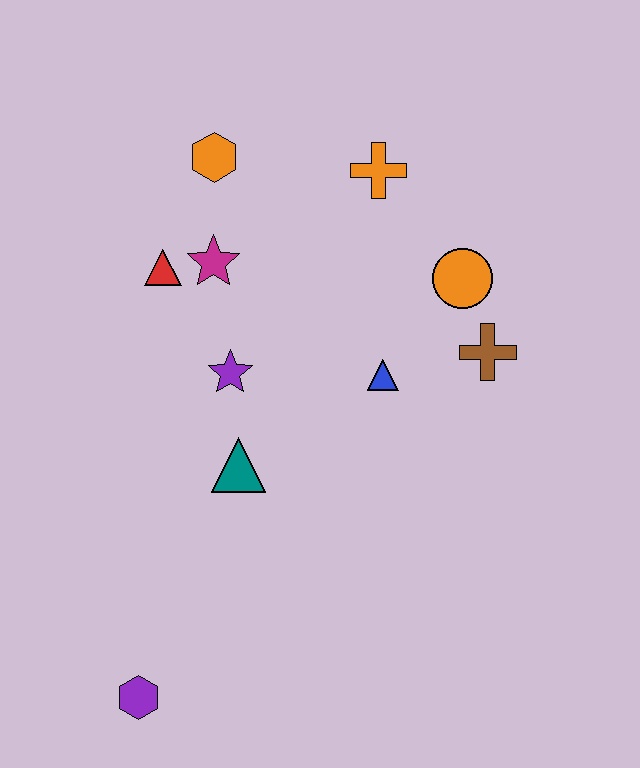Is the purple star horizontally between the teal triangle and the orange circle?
No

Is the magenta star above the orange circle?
Yes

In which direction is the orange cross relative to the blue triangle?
The orange cross is above the blue triangle.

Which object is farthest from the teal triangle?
The orange cross is farthest from the teal triangle.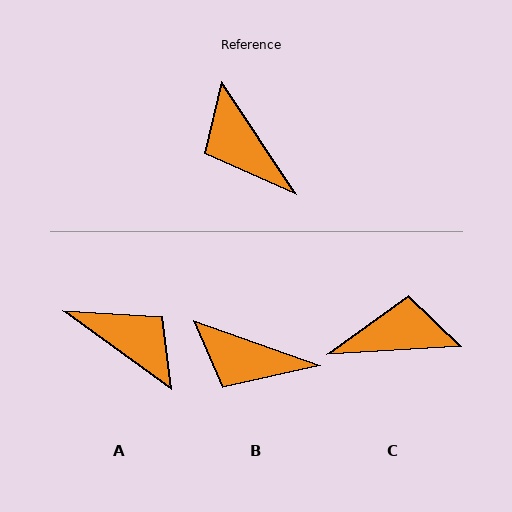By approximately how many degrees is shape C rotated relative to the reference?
Approximately 120 degrees clockwise.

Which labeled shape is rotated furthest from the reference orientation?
A, about 159 degrees away.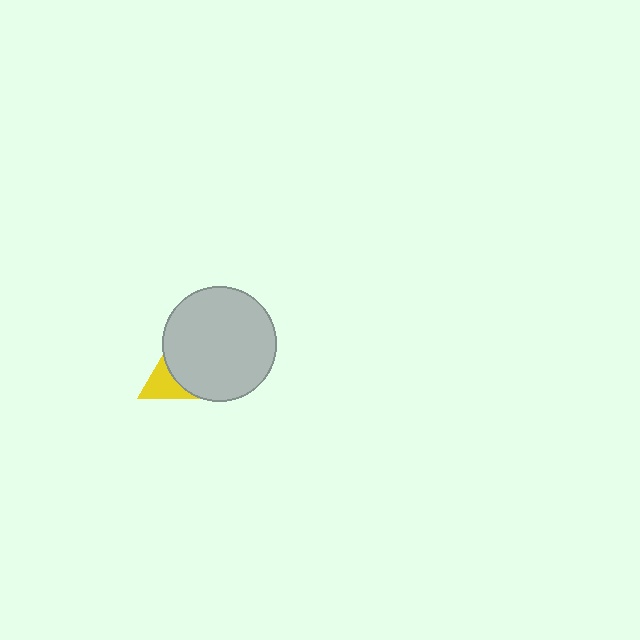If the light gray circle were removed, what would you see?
You would see the complete yellow triangle.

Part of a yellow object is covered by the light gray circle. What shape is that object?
It is a triangle.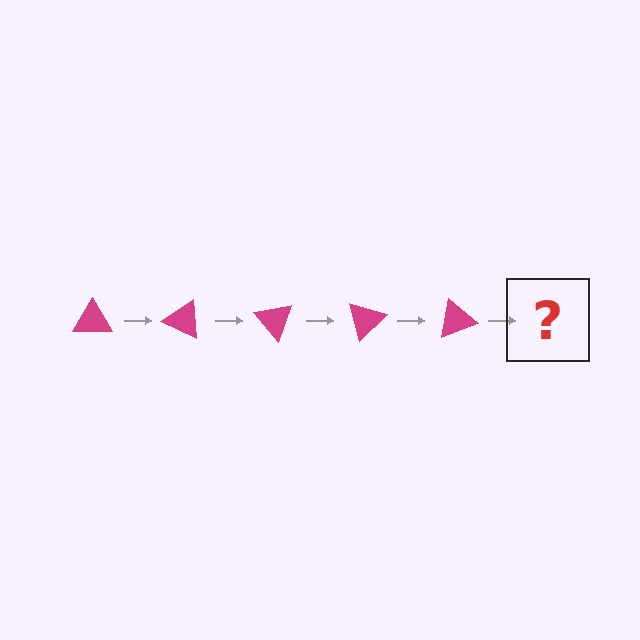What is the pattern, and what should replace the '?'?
The pattern is that the triangle rotates 25 degrees each step. The '?' should be a magenta triangle rotated 125 degrees.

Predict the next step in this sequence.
The next step is a magenta triangle rotated 125 degrees.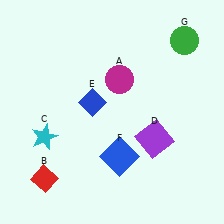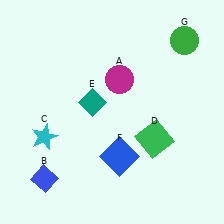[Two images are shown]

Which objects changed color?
B changed from red to blue. D changed from purple to green. E changed from blue to teal.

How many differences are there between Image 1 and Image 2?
There are 3 differences between the two images.